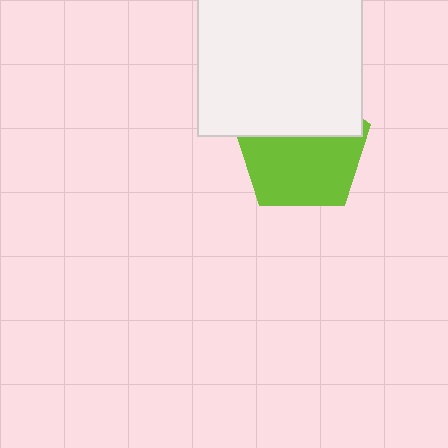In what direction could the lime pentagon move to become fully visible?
The lime pentagon could move down. That would shift it out from behind the white square entirely.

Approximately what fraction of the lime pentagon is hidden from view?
Roughly 41% of the lime pentagon is hidden behind the white square.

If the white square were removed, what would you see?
You would see the complete lime pentagon.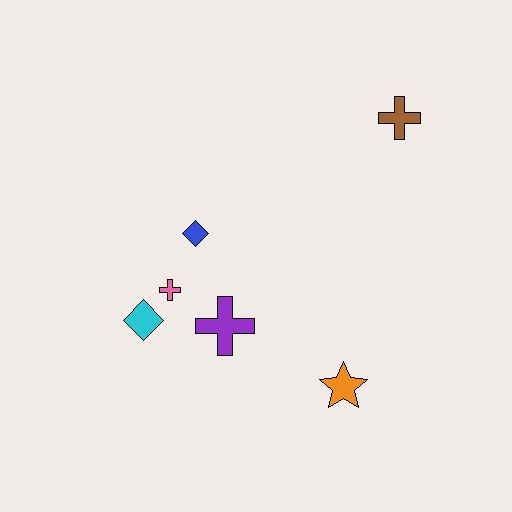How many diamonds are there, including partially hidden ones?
There are 2 diamonds.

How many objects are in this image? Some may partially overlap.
There are 6 objects.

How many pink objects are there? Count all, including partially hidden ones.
There is 1 pink object.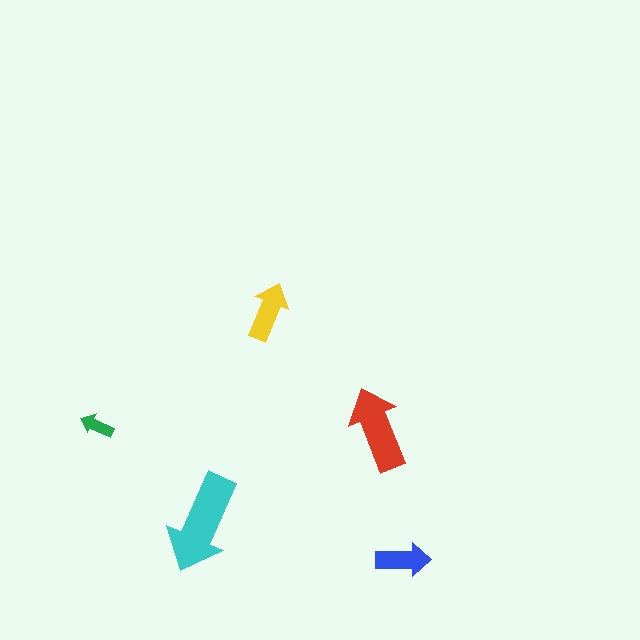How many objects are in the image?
There are 5 objects in the image.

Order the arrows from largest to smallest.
the cyan one, the red one, the yellow one, the blue one, the green one.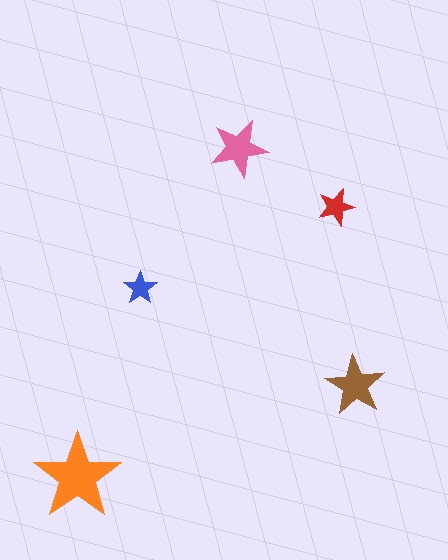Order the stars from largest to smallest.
the orange one, the brown one, the pink one, the red one, the blue one.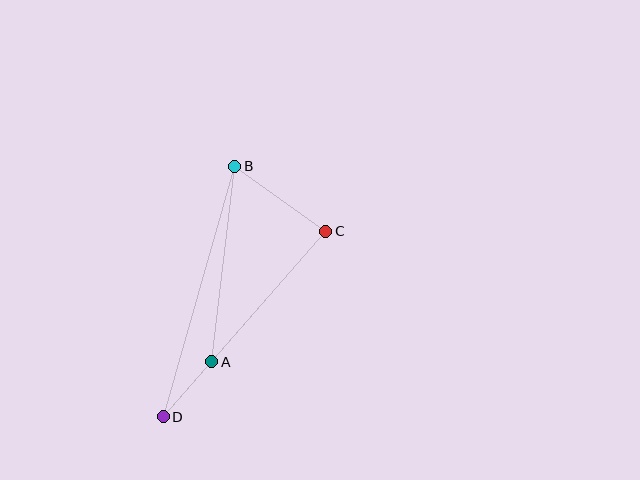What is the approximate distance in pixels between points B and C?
The distance between B and C is approximately 112 pixels.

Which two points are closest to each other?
Points A and D are closest to each other.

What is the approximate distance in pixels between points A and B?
The distance between A and B is approximately 197 pixels.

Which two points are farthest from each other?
Points B and D are farthest from each other.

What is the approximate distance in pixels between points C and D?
The distance between C and D is approximately 246 pixels.